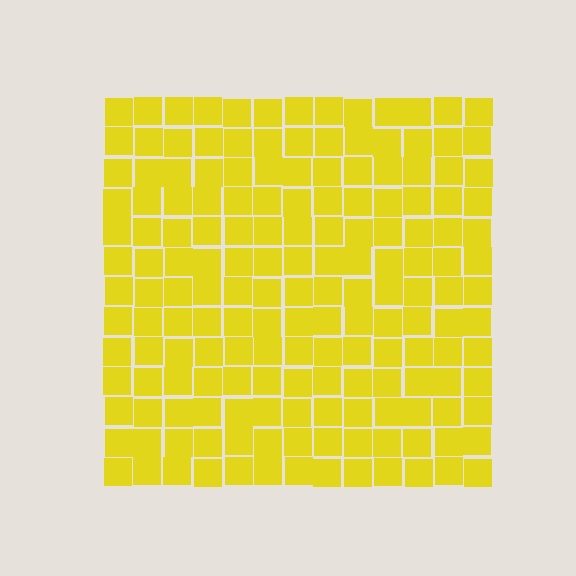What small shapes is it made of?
It is made of small squares.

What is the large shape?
The large shape is a square.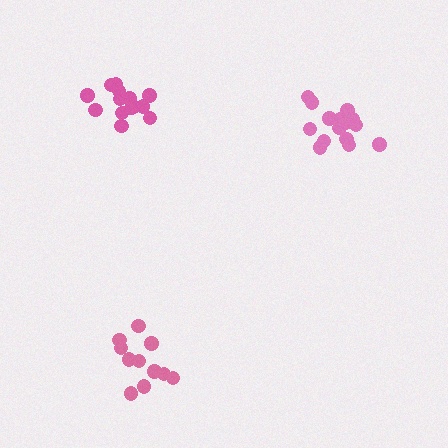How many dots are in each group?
Group 1: 11 dots, Group 2: 15 dots, Group 3: 15 dots (41 total).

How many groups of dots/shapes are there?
There are 3 groups.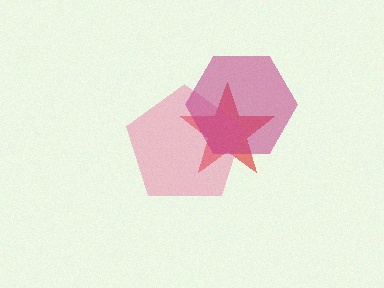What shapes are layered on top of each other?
The layered shapes are: a red star, a pink pentagon, a magenta hexagon.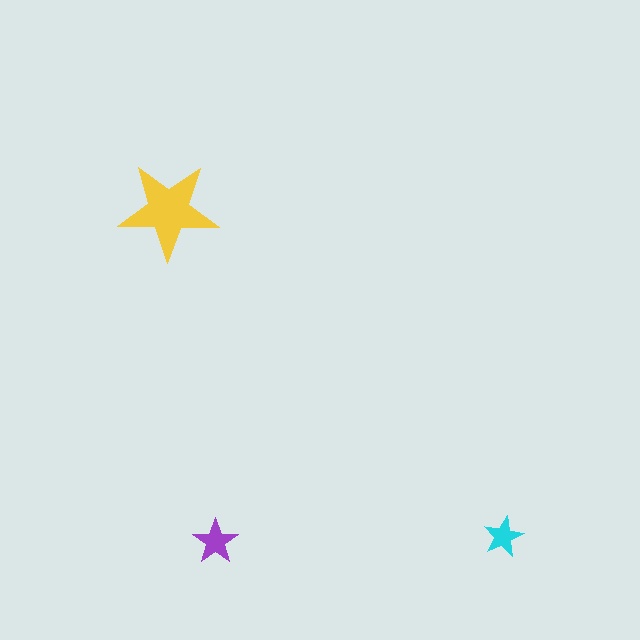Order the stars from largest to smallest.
the yellow one, the purple one, the cyan one.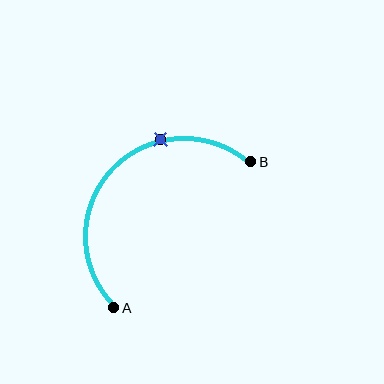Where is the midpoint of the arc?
The arc midpoint is the point on the curve farthest from the straight line joining A and B. It sits above and to the left of that line.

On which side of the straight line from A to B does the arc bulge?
The arc bulges above and to the left of the straight line connecting A and B.